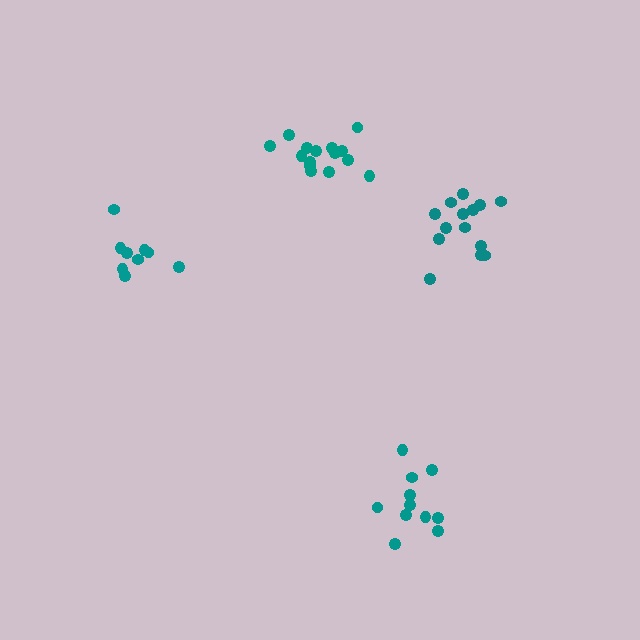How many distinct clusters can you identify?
There are 4 distinct clusters.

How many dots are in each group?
Group 1: 14 dots, Group 2: 11 dots, Group 3: 9 dots, Group 4: 15 dots (49 total).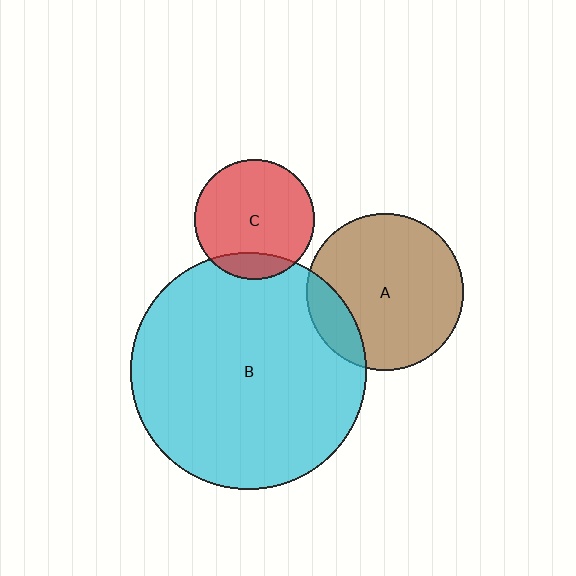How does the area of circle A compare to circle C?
Approximately 1.7 times.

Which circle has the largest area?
Circle B (cyan).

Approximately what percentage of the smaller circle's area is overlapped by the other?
Approximately 15%.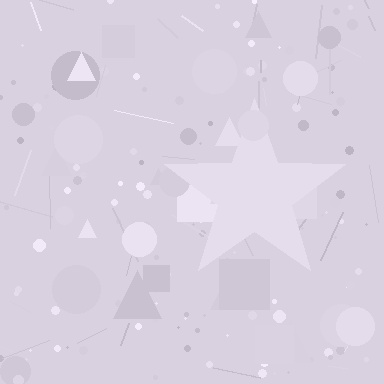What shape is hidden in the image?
A star is hidden in the image.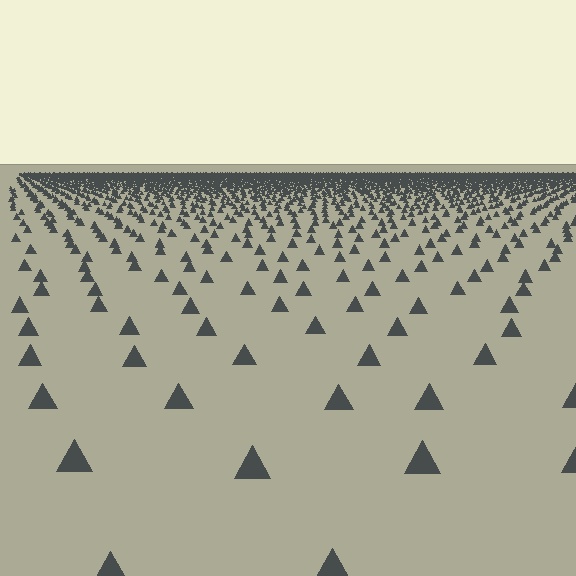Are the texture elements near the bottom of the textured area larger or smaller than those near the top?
Larger. Near the bottom, elements are closer to the viewer and appear at a bigger on-screen size.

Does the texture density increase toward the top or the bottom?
Density increases toward the top.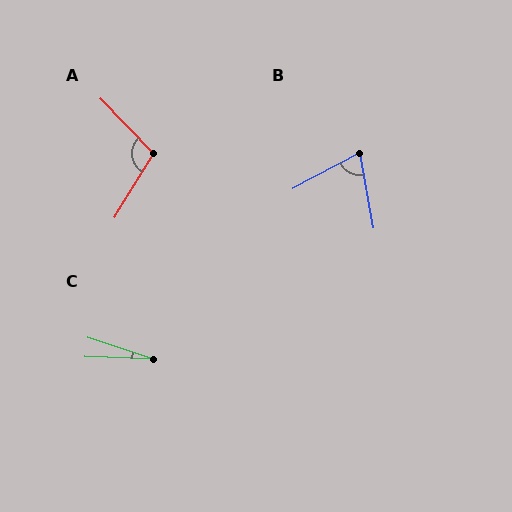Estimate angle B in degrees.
Approximately 71 degrees.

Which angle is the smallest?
C, at approximately 16 degrees.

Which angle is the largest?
A, at approximately 105 degrees.